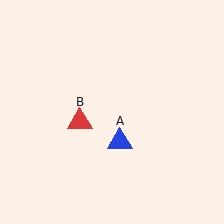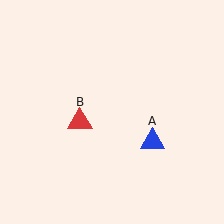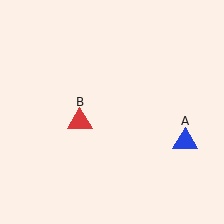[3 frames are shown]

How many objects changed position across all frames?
1 object changed position: blue triangle (object A).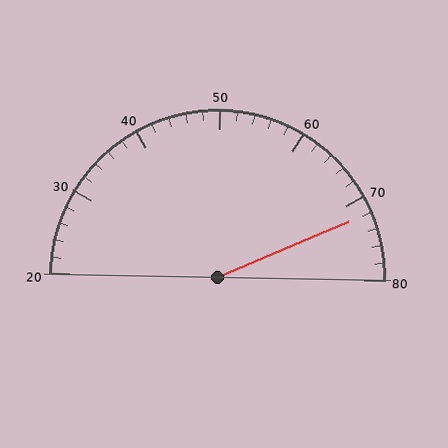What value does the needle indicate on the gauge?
The needle indicates approximately 72.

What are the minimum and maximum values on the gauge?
The gauge ranges from 20 to 80.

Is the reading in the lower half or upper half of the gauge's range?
The reading is in the upper half of the range (20 to 80).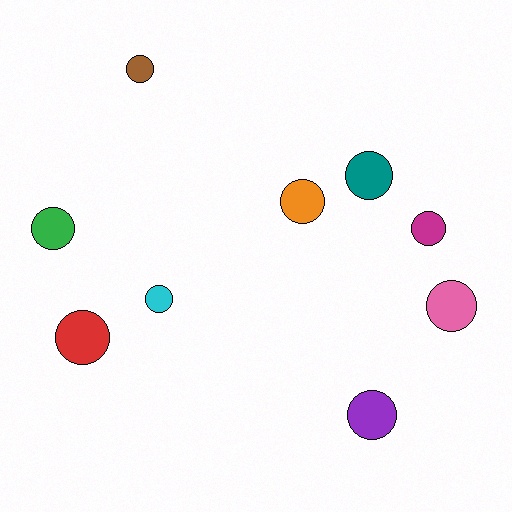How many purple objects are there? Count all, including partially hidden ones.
There is 1 purple object.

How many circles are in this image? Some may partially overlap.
There are 9 circles.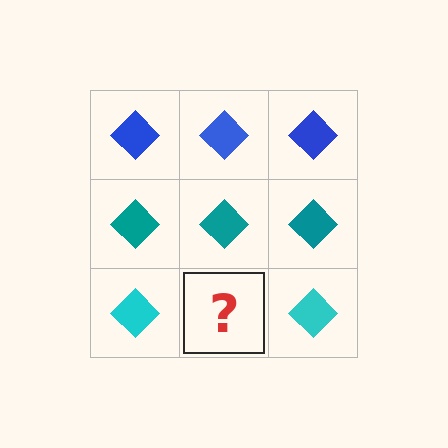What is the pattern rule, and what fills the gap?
The rule is that each row has a consistent color. The gap should be filled with a cyan diamond.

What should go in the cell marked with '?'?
The missing cell should contain a cyan diamond.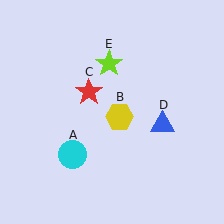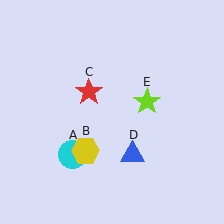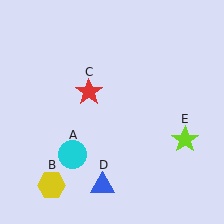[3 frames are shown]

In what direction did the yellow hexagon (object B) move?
The yellow hexagon (object B) moved down and to the left.